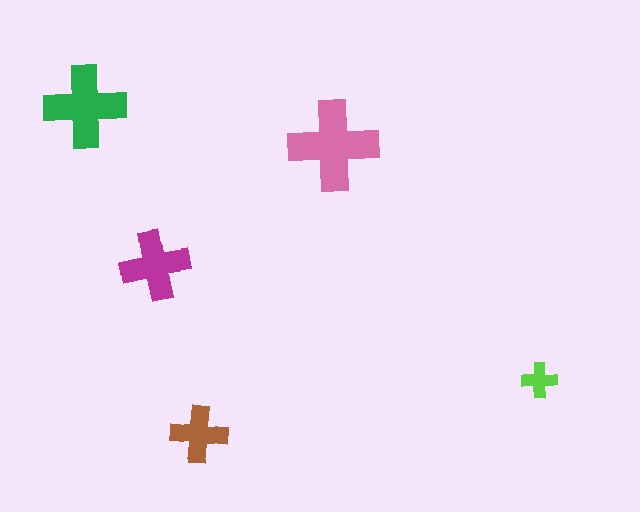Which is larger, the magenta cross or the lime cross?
The magenta one.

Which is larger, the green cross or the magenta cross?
The green one.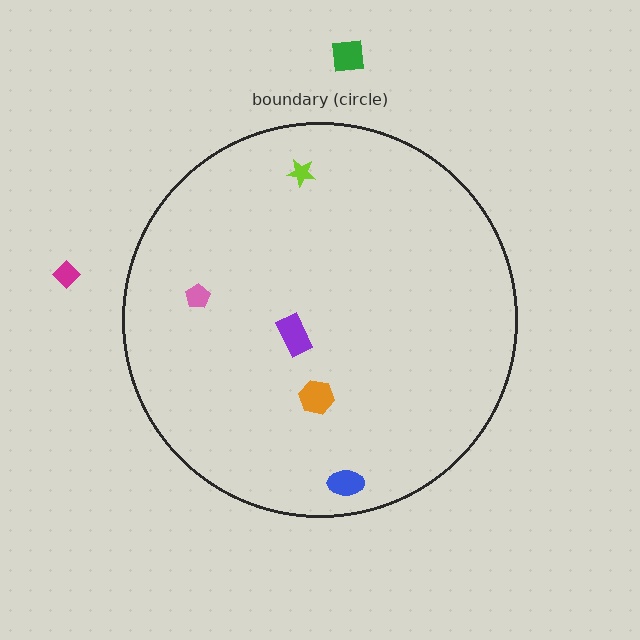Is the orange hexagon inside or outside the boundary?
Inside.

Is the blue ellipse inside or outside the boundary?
Inside.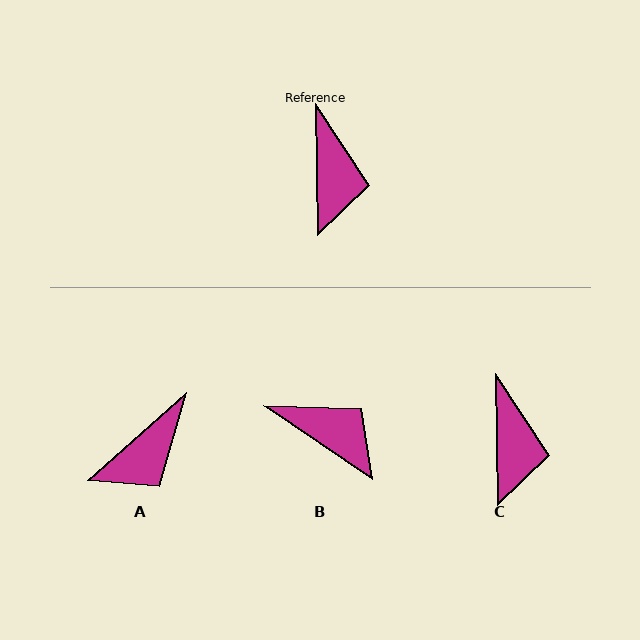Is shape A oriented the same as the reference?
No, it is off by about 49 degrees.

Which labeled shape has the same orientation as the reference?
C.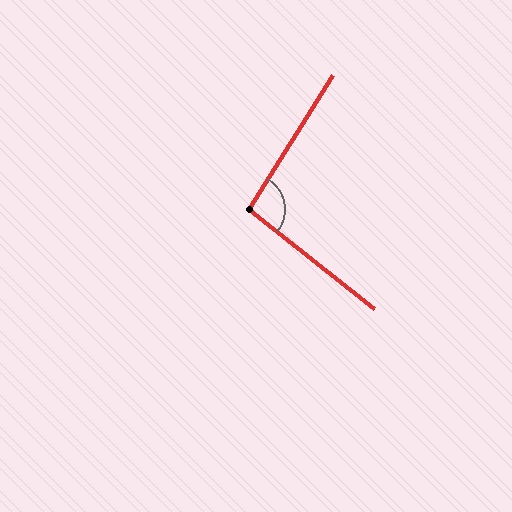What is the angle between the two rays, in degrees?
Approximately 97 degrees.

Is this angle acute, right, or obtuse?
It is obtuse.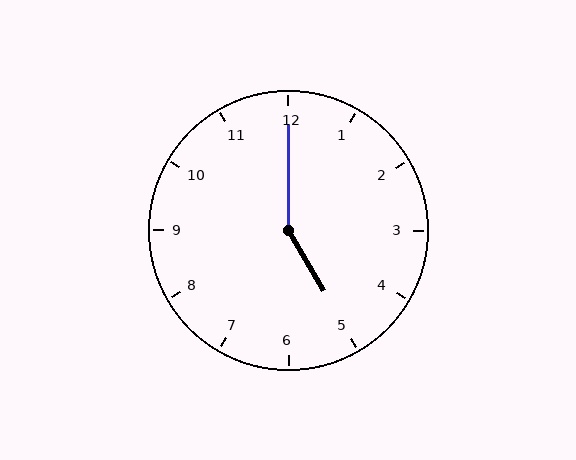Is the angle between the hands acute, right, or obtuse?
It is obtuse.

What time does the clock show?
5:00.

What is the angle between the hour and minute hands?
Approximately 150 degrees.